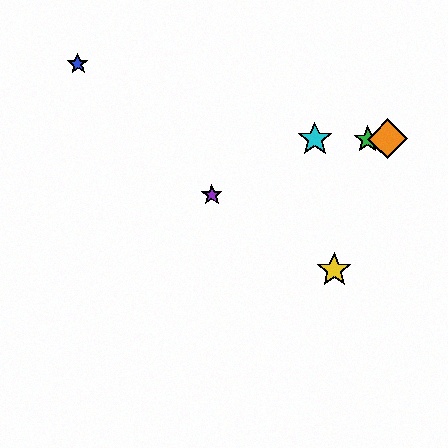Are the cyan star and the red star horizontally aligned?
Yes, both are at y≈139.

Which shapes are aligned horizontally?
The red star, the green star, the orange diamond, the cyan star are aligned horizontally.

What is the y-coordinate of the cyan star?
The cyan star is at y≈139.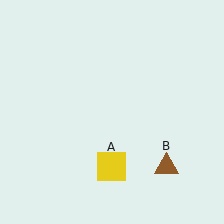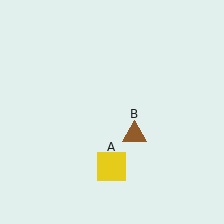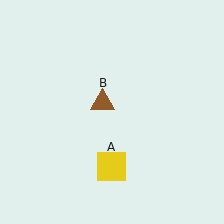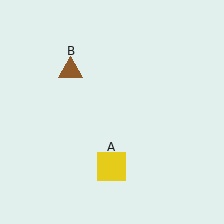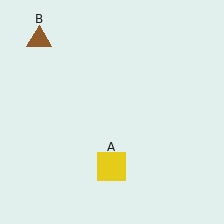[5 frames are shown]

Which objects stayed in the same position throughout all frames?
Yellow square (object A) remained stationary.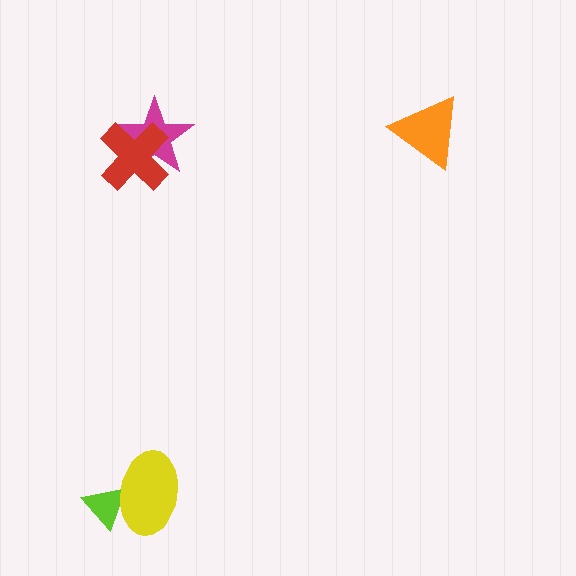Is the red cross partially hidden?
No, no other shape covers it.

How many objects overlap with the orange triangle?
0 objects overlap with the orange triangle.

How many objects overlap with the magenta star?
1 object overlaps with the magenta star.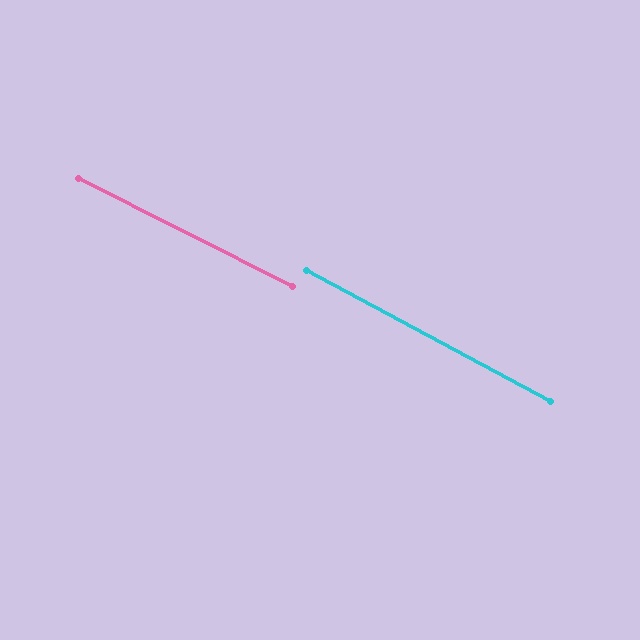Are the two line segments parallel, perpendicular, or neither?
Parallel — their directions differ by only 1.3°.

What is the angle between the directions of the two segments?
Approximately 1 degree.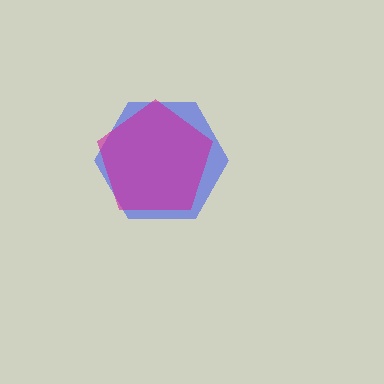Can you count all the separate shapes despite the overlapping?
Yes, there are 2 separate shapes.